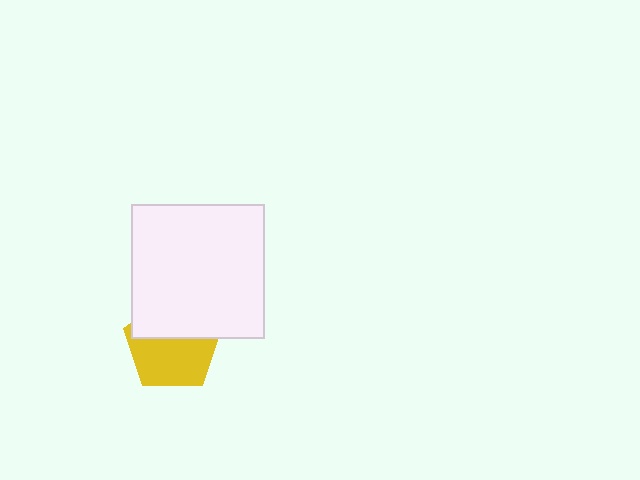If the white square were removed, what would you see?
You would see the complete yellow pentagon.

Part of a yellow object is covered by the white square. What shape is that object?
It is a pentagon.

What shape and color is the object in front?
The object in front is a white square.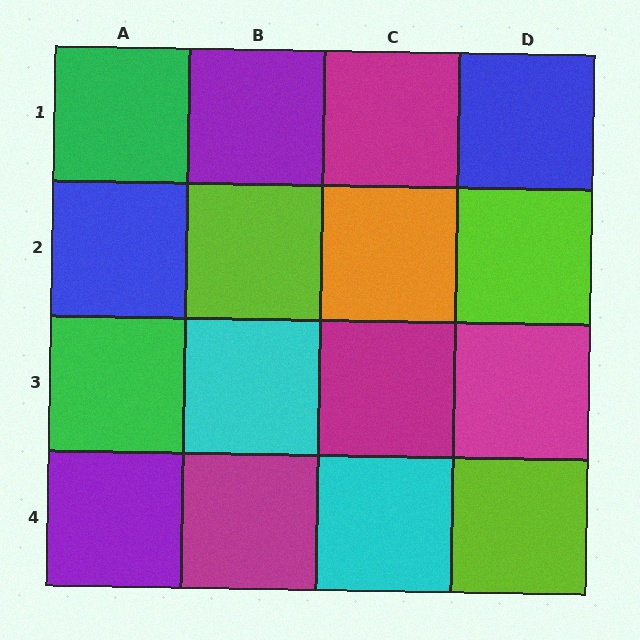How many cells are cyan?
2 cells are cyan.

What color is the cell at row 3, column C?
Magenta.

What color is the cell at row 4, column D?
Lime.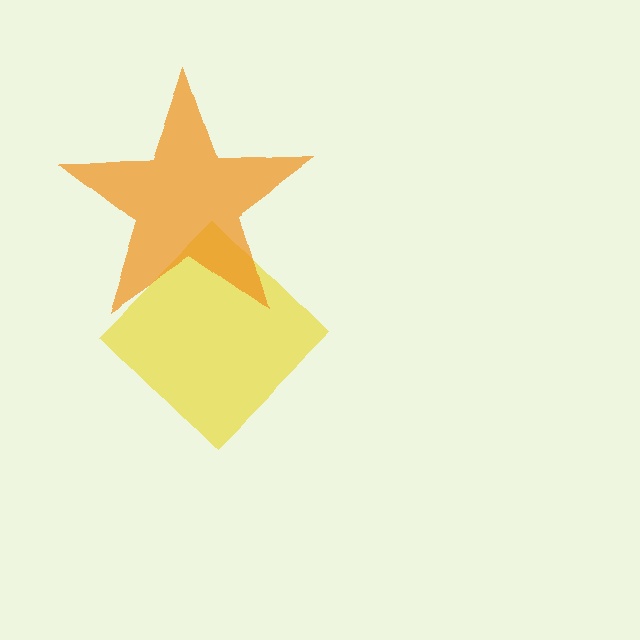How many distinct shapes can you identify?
There are 2 distinct shapes: a yellow diamond, an orange star.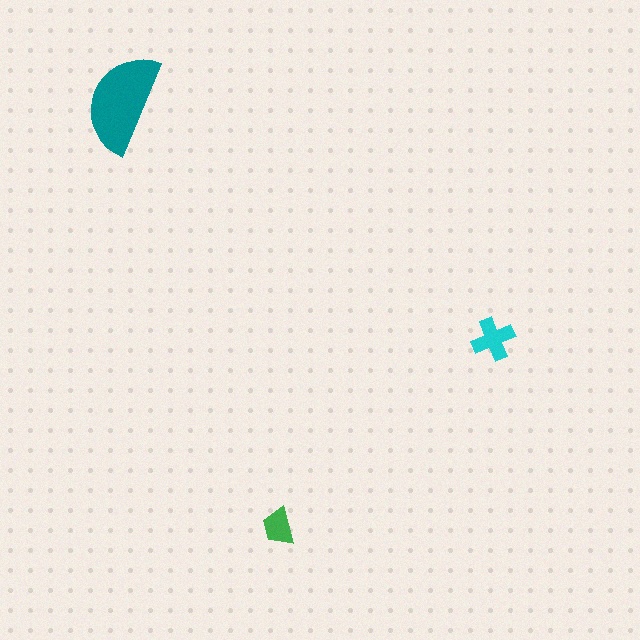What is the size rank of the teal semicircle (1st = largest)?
1st.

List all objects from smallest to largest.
The green trapezoid, the cyan cross, the teal semicircle.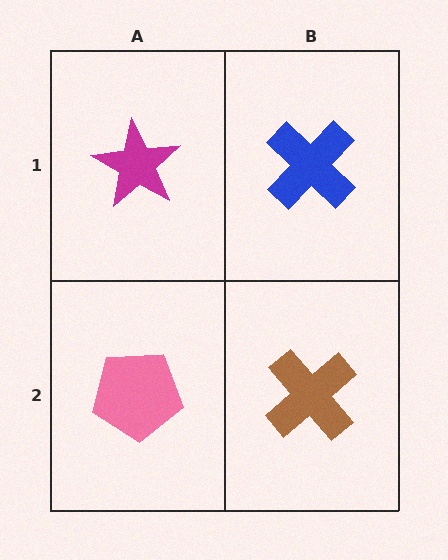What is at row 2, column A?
A pink pentagon.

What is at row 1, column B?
A blue cross.